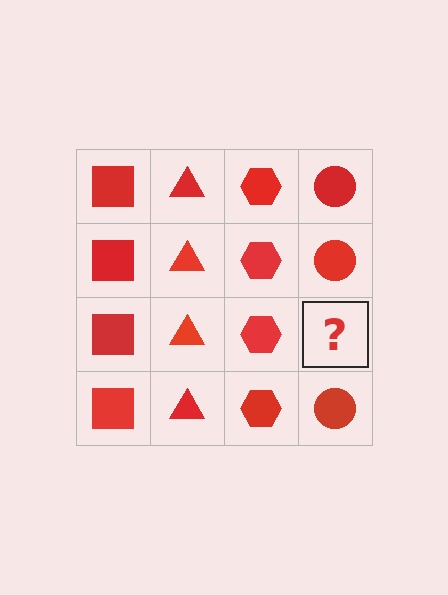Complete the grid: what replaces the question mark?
The question mark should be replaced with a red circle.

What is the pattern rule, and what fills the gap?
The rule is that each column has a consistent shape. The gap should be filled with a red circle.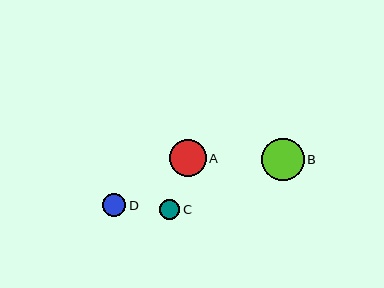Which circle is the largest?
Circle B is the largest with a size of approximately 43 pixels.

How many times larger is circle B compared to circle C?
Circle B is approximately 2.1 times the size of circle C.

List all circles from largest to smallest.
From largest to smallest: B, A, D, C.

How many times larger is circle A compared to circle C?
Circle A is approximately 1.8 times the size of circle C.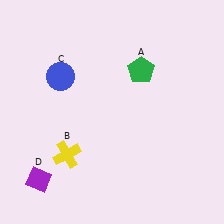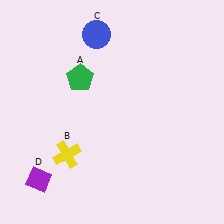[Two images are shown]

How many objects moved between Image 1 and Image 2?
2 objects moved between the two images.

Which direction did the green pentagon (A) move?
The green pentagon (A) moved left.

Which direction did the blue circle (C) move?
The blue circle (C) moved up.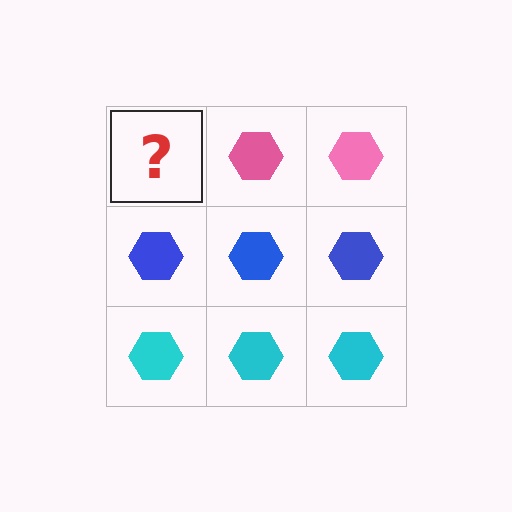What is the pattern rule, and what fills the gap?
The rule is that each row has a consistent color. The gap should be filled with a pink hexagon.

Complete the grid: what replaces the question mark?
The question mark should be replaced with a pink hexagon.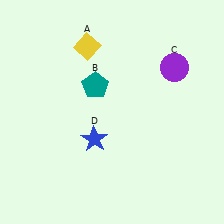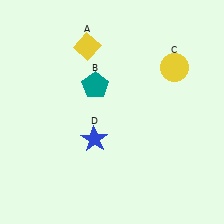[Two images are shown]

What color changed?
The circle (C) changed from purple in Image 1 to yellow in Image 2.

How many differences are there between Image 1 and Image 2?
There is 1 difference between the two images.